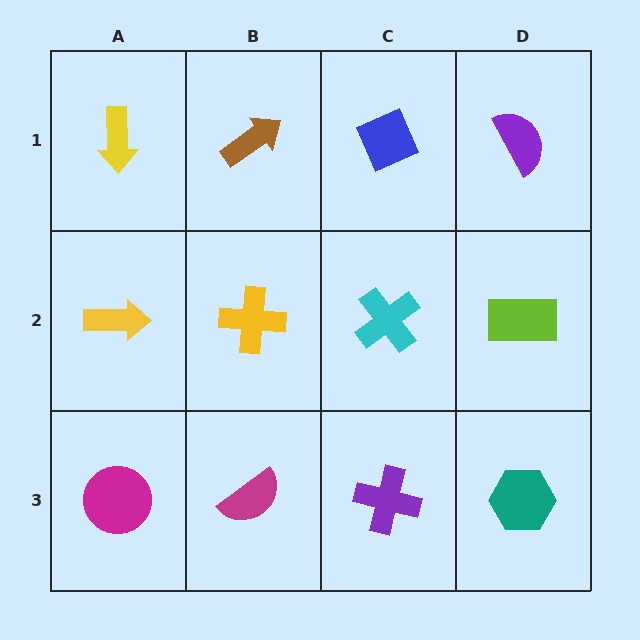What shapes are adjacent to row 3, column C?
A cyan cross (row 2, column C), a magenta semicircle (row 3, column B), a teal hexagon (row 3, column D).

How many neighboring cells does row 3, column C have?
3.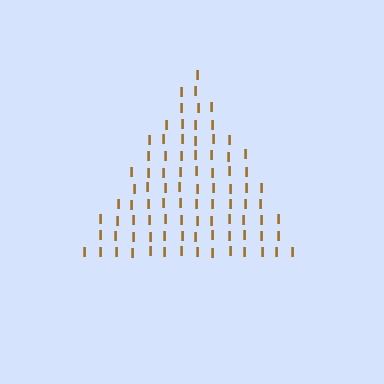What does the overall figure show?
The overall figure shows a triangle.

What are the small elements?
The small elements are letter I's.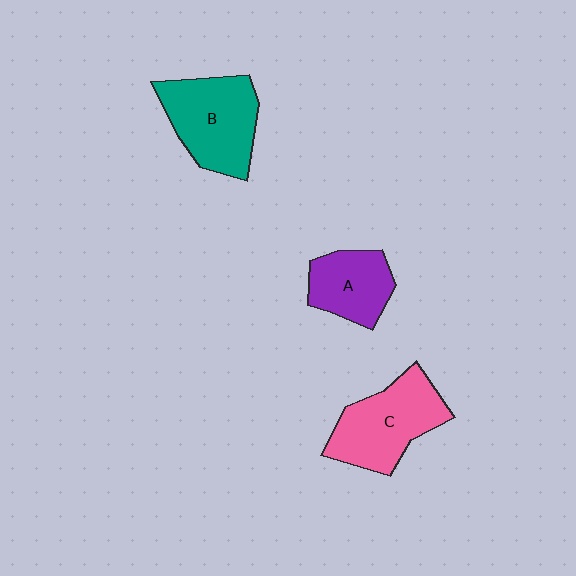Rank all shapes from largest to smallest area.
From largest to smallest: B (teal), C (pink), A (purple).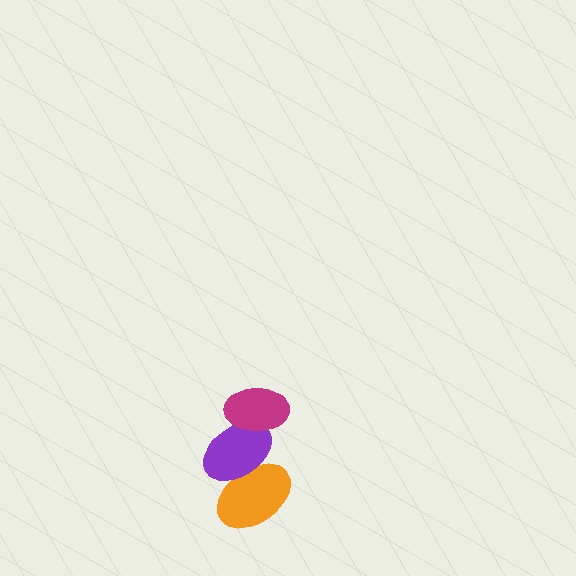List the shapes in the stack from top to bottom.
From top to bottom: the magenta ellipse, the purple ellipse, the orange ellipse.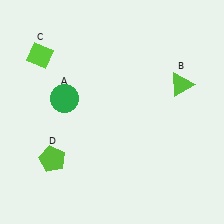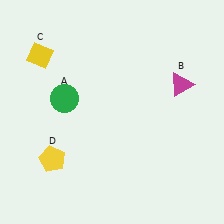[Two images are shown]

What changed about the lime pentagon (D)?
In Image 1, D is lime. In Image 2, it changed to yellow.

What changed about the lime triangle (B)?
In Image 1, B is lime. In Image 2, it changed to magenta.